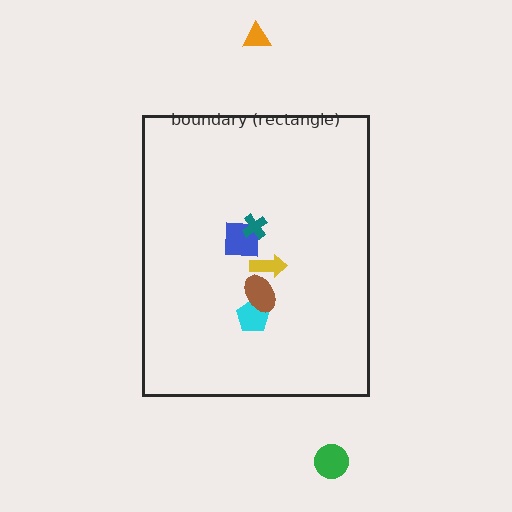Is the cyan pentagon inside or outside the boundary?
Inside.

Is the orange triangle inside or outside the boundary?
Outside.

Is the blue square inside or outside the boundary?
Inside.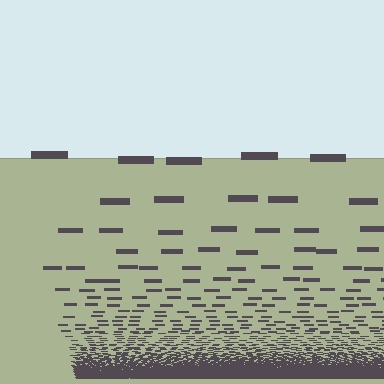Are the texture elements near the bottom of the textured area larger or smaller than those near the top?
Smaller. The gradient is inverted — elements near the bottom are smaller and denser.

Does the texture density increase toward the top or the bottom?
Density increases toward the bottom.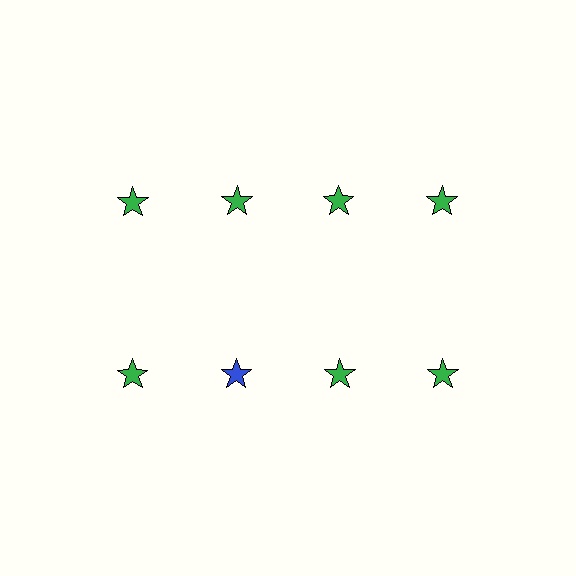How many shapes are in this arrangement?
There are 8 shapes arranged in a grid pattern.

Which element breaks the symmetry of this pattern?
The blue star in the second row, second from left column breaks the symmetry. All other shapes are green stars.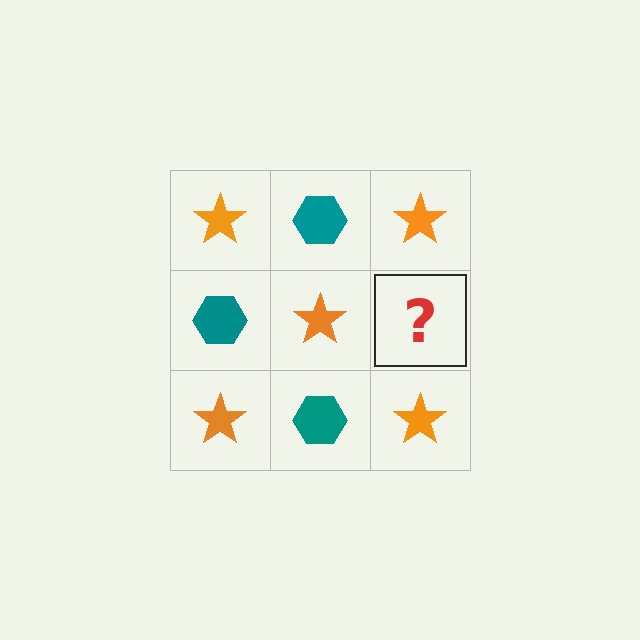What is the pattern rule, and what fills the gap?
The rule is that it alternates orange star and teal hexagon in a checkerboard pattern. The gap should be filled with a teal hexagon.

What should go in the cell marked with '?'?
The missing cell should contain a teal hexagon.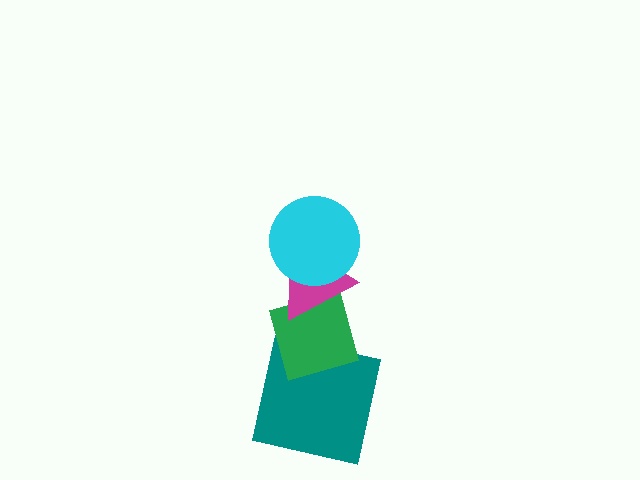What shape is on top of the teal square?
The green diamond is on top of the teal square.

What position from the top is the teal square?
The teal square is 4th from the top.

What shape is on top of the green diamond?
The magenta triangle is on top of the green diamond.